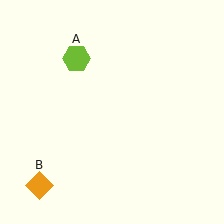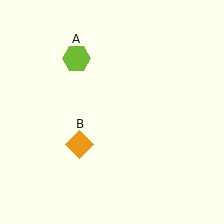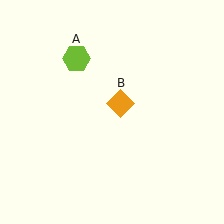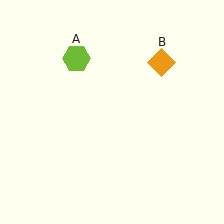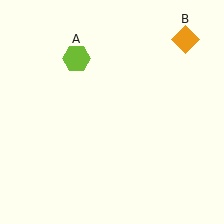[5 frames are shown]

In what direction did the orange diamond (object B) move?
The orange diamond (object B) moved up and to the right.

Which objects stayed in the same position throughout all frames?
Lime hexagon (object A) remained stationary.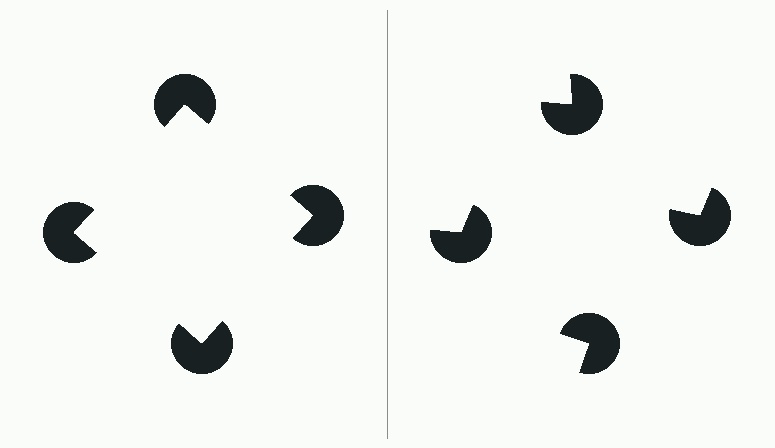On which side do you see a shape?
An illusory square appears on the left side. On the right side the wedge cuts are rotated, so no coherent shape forms.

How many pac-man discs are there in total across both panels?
8 — 4 on each side.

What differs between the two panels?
The pac-man discs are positioned identically on both sides; only the wedge orientations differ. On the left they align to a square; on the right they are misaligned.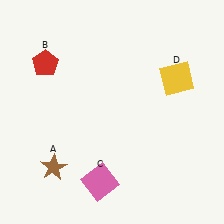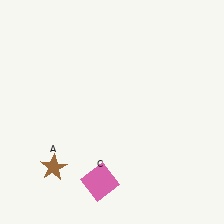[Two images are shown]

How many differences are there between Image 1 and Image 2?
There are 2 differences between the two images.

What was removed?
The yellow square (D), the red pentagon (B) were removed in Image 2.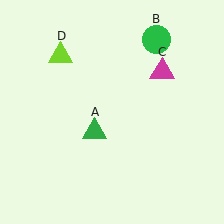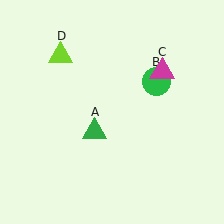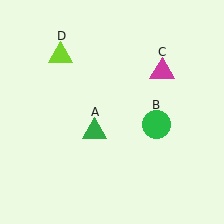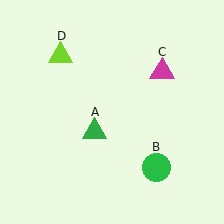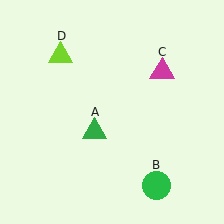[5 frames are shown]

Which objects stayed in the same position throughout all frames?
Green triangle (object A) and magenta triangle (object C) and lime triangle (object D) remained stationary.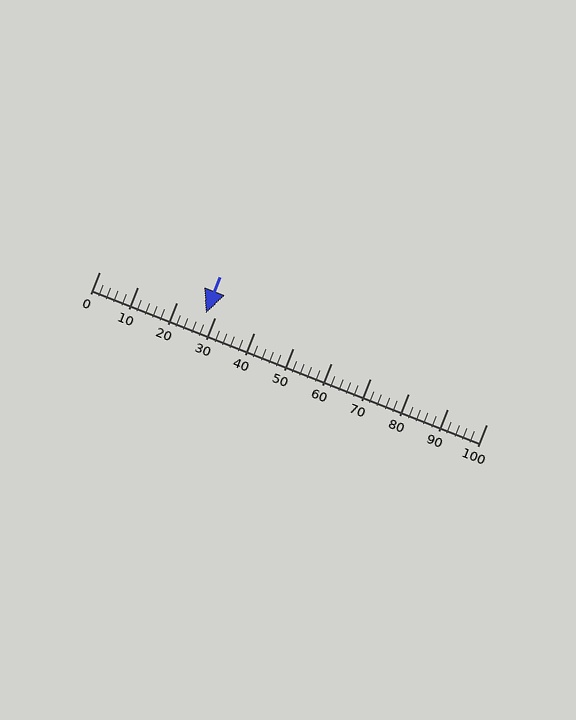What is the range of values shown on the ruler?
The ruler shows values from 0 to 100.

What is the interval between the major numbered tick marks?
The major tick marks are spaced 10 units apart.